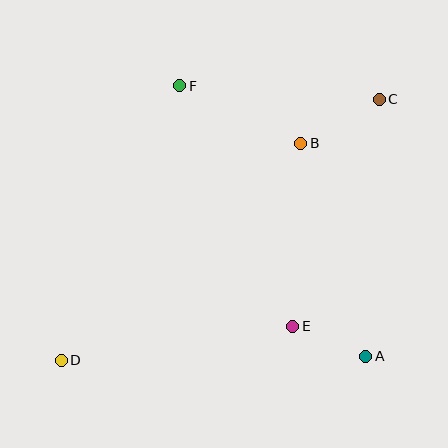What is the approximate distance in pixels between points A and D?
The distance between A and D is approximately 304 pixels.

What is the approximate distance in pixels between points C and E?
The distance between C and E is approximately 243 pixels.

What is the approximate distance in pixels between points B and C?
The distance between B and C is approximately 90 pixels.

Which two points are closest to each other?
Points A and E are closest to each other.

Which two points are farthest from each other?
Points C and D are farthest from each other.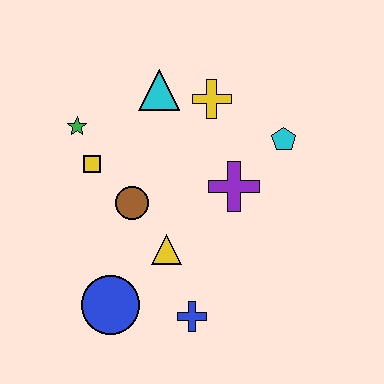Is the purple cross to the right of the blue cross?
Yes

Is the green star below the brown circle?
No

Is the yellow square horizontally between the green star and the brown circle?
Yes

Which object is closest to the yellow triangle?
The brown circle is closest to the yellow triangle.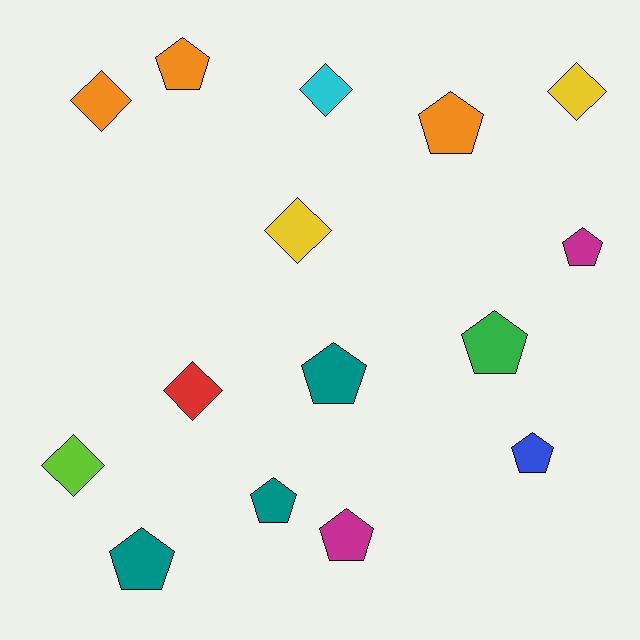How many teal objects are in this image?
There are 3 teal objects.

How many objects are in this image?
There are 15 objects.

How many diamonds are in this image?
There are 6 diamonds.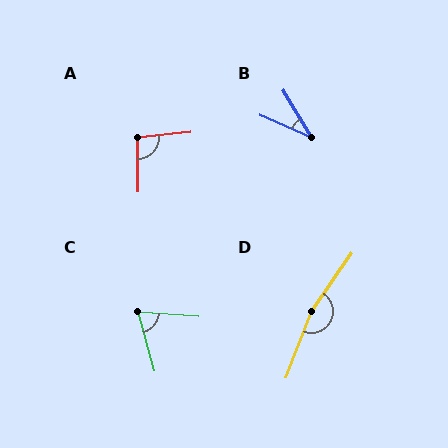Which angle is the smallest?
B, at approximately 36 degrees.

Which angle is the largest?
D, at approximately 166 degrees.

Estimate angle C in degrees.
Approximately 70 degrees.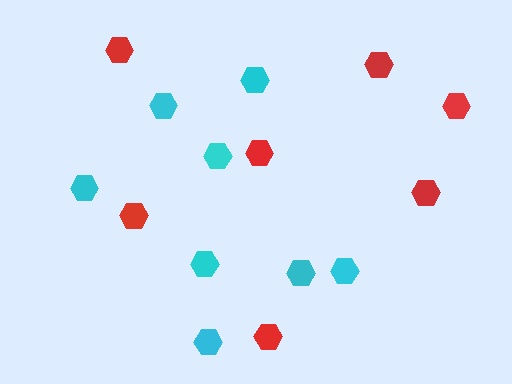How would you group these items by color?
There are 2 groups: one group of cyan hexagons (8) and one group of red hexagons (7).